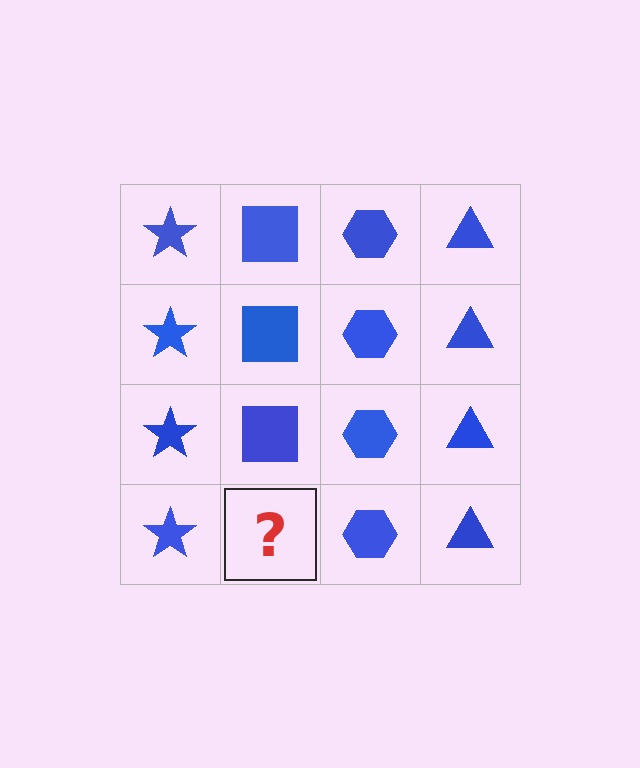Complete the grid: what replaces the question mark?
The question mark should be replaced with a blue square.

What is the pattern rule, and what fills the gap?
The rule is that each column has a consistent shape. The gap should be filled with a blue square.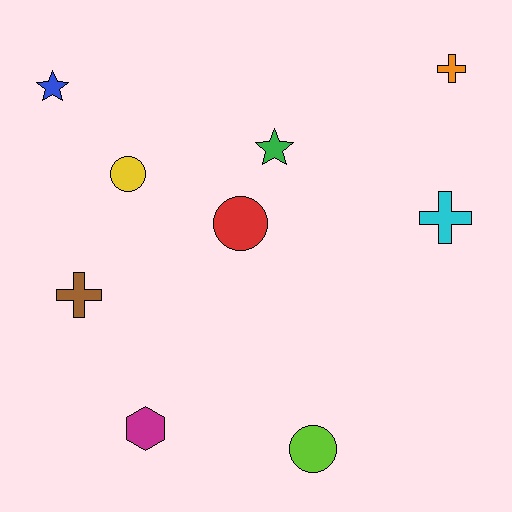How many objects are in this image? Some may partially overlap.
There are 9 objects.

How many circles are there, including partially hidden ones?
There are 3 circles.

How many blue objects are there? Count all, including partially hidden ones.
There is 1 blue object.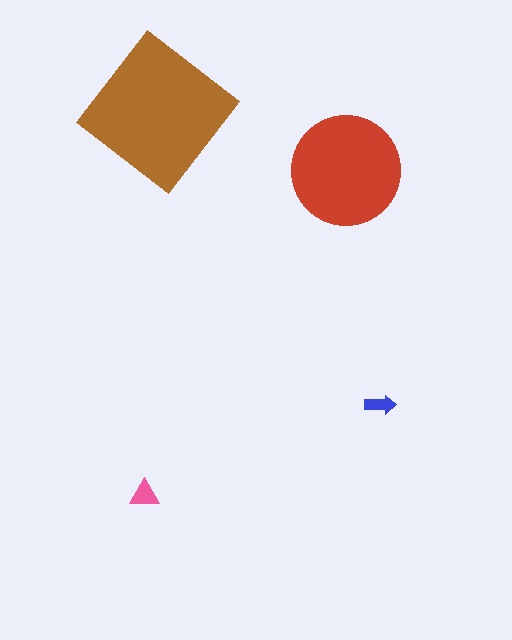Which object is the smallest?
The blue arrow.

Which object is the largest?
The brown diamond.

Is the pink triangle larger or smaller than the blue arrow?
Larger.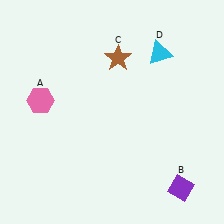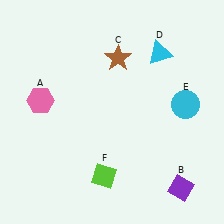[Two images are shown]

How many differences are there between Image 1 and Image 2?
There are 2 differences between the two images.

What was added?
A cyan circle (E), a lime diamond (F) were added in Image 2.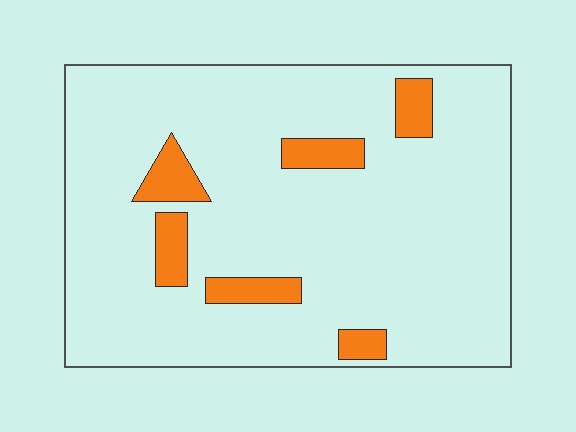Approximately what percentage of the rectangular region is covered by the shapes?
Approximately 10%.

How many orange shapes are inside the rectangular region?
6.